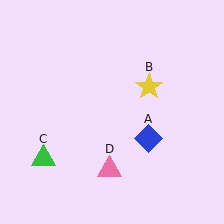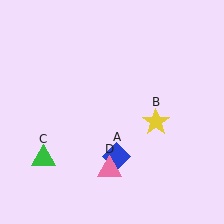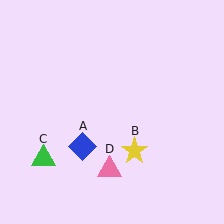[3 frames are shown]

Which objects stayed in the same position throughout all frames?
Green triangle (object C) and pink triangle (object D) remained stationary.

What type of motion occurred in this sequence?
The blue diamond (object A), yellow star (object B) rotated clockwise around the center of the scene.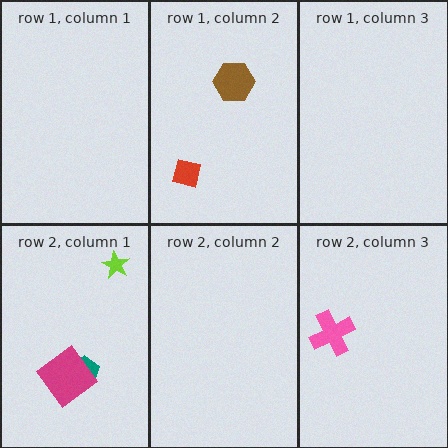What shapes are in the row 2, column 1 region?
The lime star, the teal pentagon, the magenta diamond.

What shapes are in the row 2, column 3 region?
The pink cross.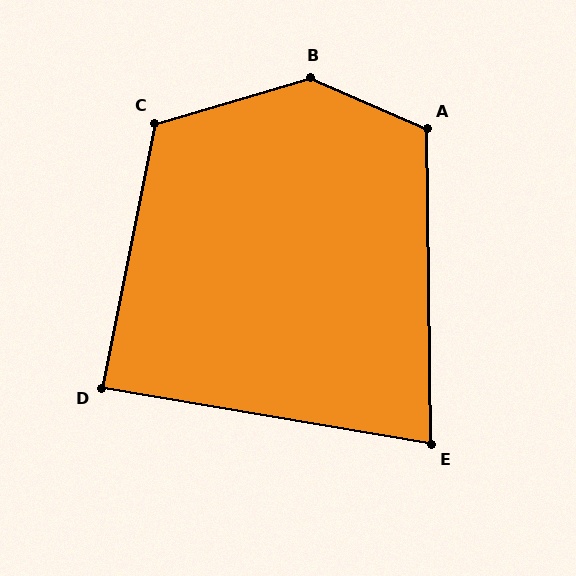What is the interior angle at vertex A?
Approximately 114 degrees (obtuse).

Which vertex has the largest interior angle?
B, at approximately 140 degrees.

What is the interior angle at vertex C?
Approximately 118 degrees (obtuse).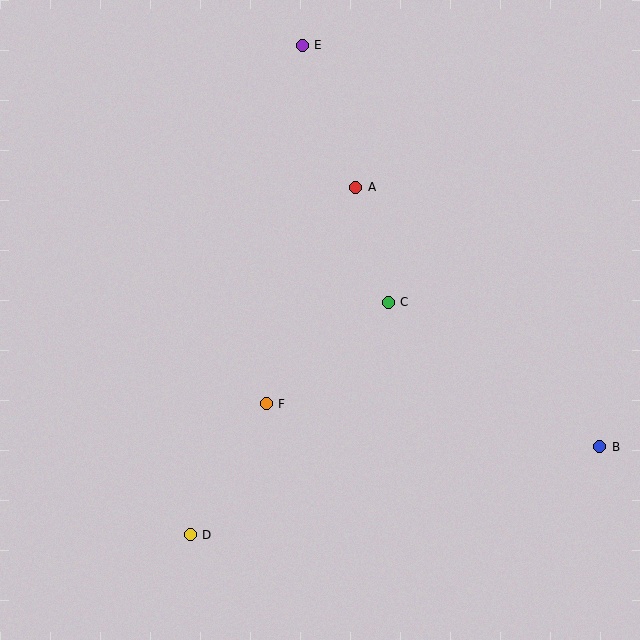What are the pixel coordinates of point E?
Point E is at (302, 45).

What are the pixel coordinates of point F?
Point F is at (266, 404).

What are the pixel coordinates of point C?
Point C is at (388, 302).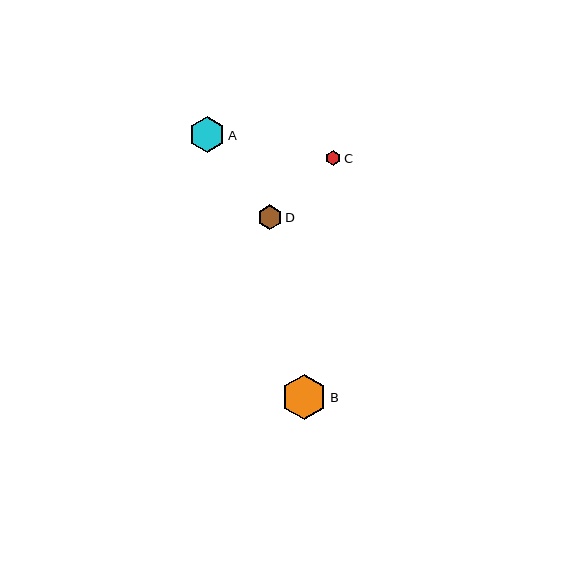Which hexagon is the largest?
Hexagon B is the largest with a size of approximately 46 pixels.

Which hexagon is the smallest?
Hexagon C is the smallest with a size of approximately 15 pixels.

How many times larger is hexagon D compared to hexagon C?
Hexagon D is approximately 1.6 times the size of hexagon C.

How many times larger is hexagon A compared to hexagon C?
Hexagon A is approximately 2.4 times the size of hexagon C.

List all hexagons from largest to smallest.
From largest to smallest: B, A, D, C.